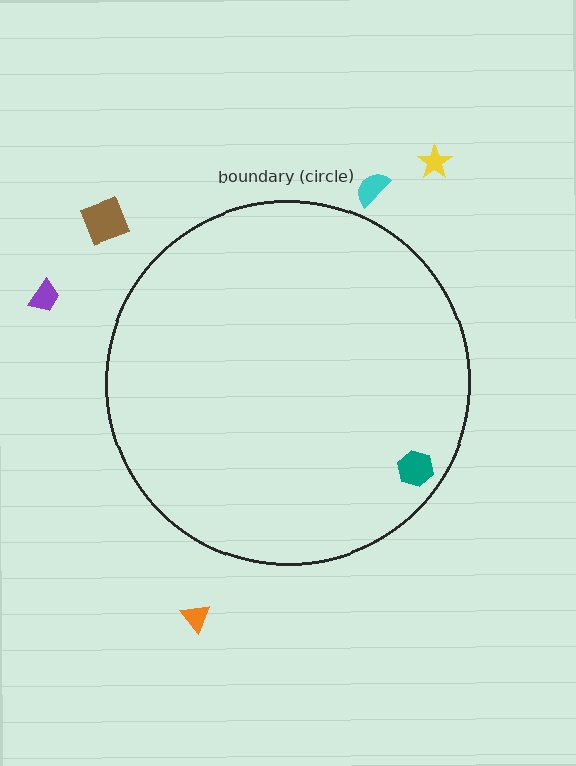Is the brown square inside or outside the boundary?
Outside.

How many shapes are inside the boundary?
1 inside, 5 outside.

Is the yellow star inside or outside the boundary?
Outside.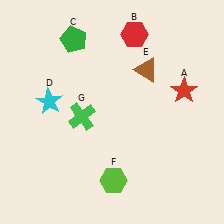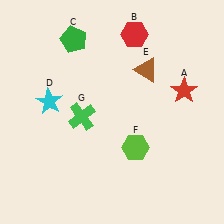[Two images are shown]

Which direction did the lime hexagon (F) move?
The lime hexagon (F) moved up.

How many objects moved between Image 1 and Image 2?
1 object moved between the two images.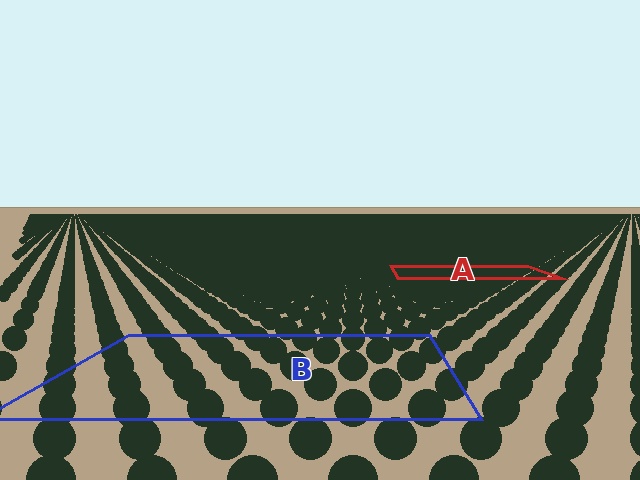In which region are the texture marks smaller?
The texture marks are smaller in region A, because it is farther away.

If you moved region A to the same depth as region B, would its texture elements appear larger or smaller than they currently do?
They would appear larger. At a closer depth, the same texture elements are projected at a bigger on-screen size.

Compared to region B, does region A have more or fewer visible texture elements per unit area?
Region A has more texture elements per unit area — they are packed more densely because it is farther away.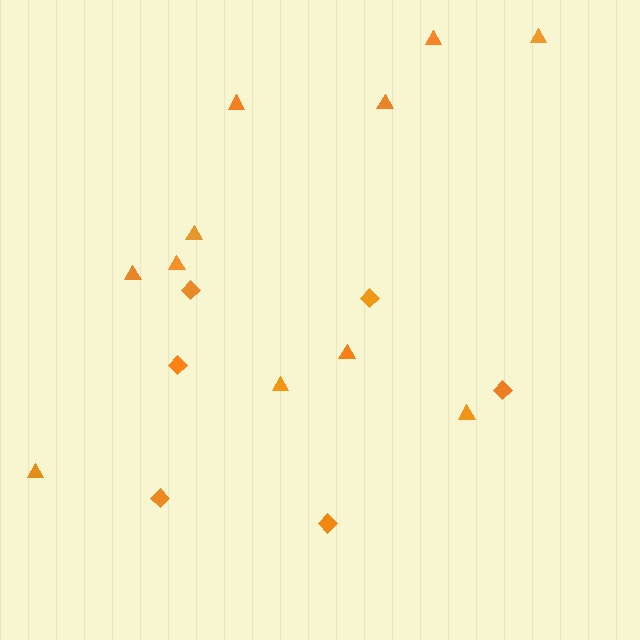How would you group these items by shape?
There are 2 groups: one group of diamonds (6) and one group of triangles (11).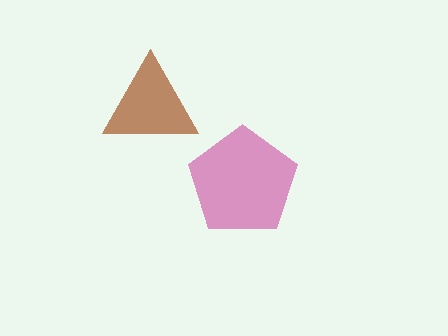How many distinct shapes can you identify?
There are 2 distinct shapes: a magenta pentagon, a brown triangle.